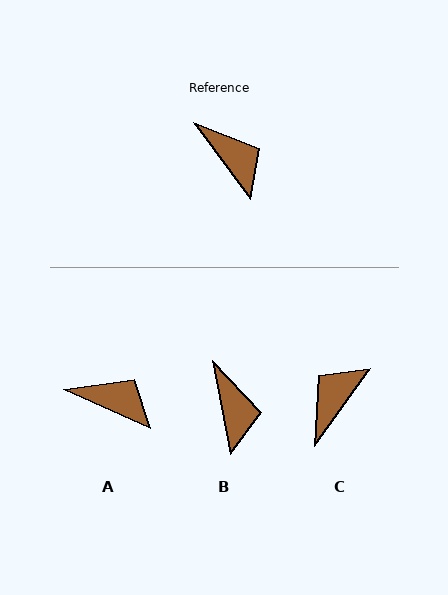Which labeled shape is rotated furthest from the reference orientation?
C, about 107 degrees away.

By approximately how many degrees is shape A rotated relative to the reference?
Approximately 29 degrees counter-clockwise.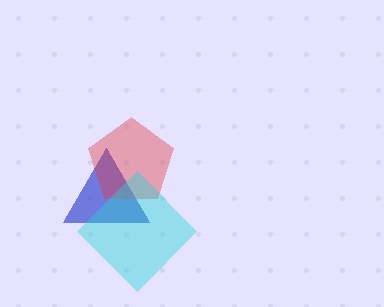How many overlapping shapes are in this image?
There are 3 overlapping shapes in the image.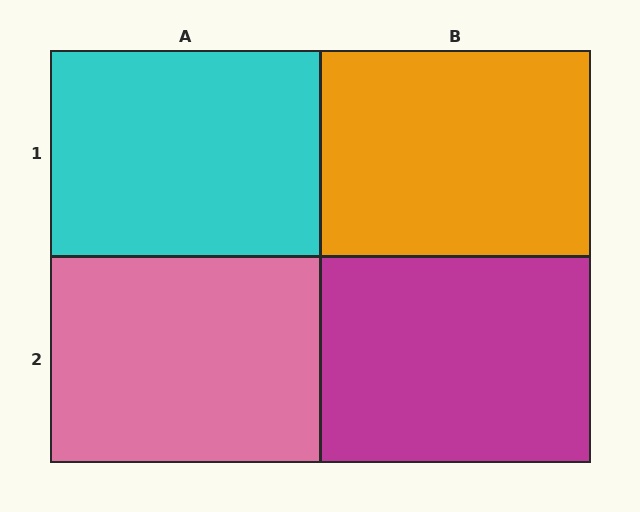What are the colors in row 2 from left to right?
Pink, magenta.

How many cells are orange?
1 cell is orange.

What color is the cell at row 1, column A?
Cyan.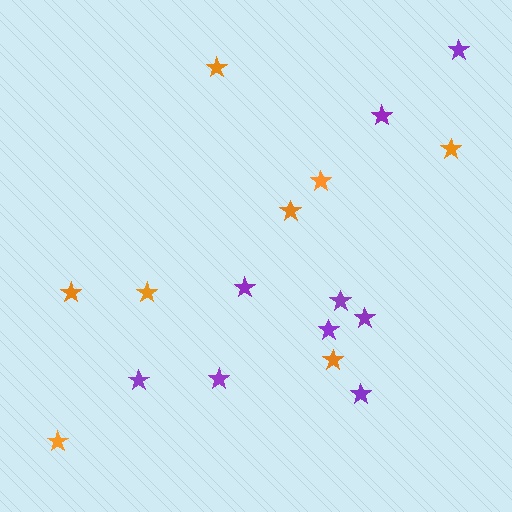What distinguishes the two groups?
There are 2 groups: one group of purple stars (9) and one group of orange stars (8).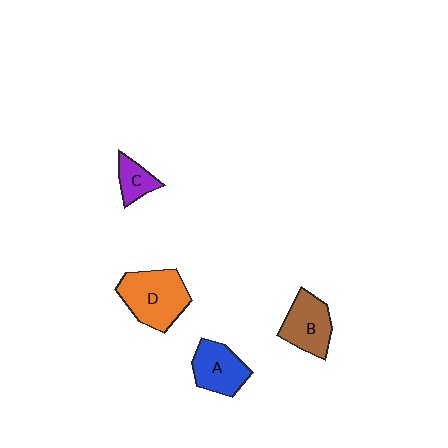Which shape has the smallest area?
Shape C (purple).